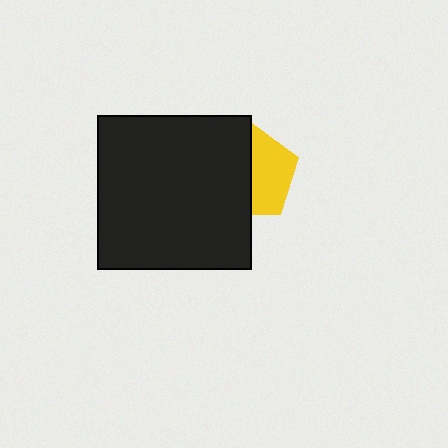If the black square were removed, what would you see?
You would see the complete yellow pentagon.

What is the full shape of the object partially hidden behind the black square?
The partially hidden object is a yellow pentagon.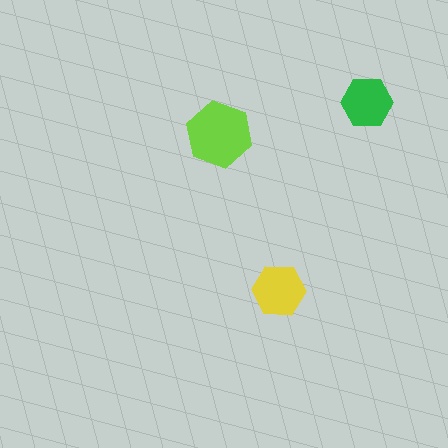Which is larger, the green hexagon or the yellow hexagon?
The yellow one.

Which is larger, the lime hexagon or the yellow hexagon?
The lime one.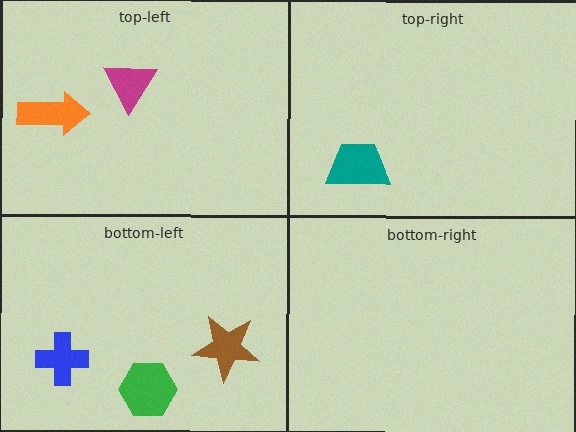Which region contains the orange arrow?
The top-left region.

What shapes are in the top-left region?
The magenta triangle, the orange arrow.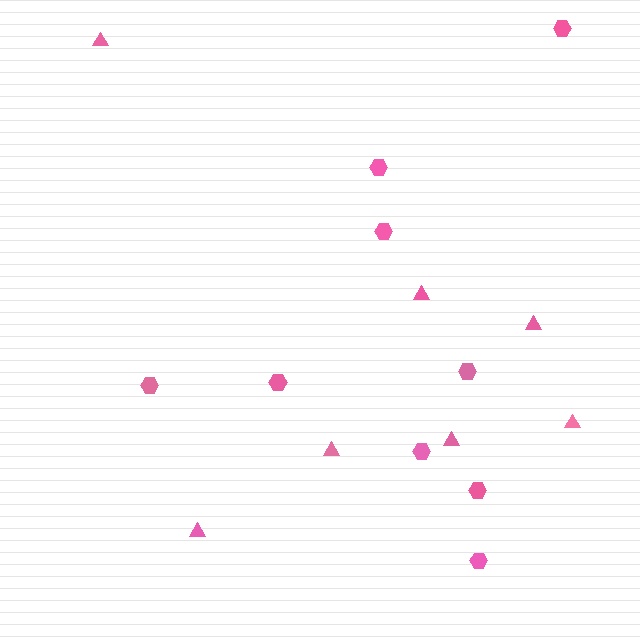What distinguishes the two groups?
There are 2 groups: one group of triangles (7) and one group of hexagons (9).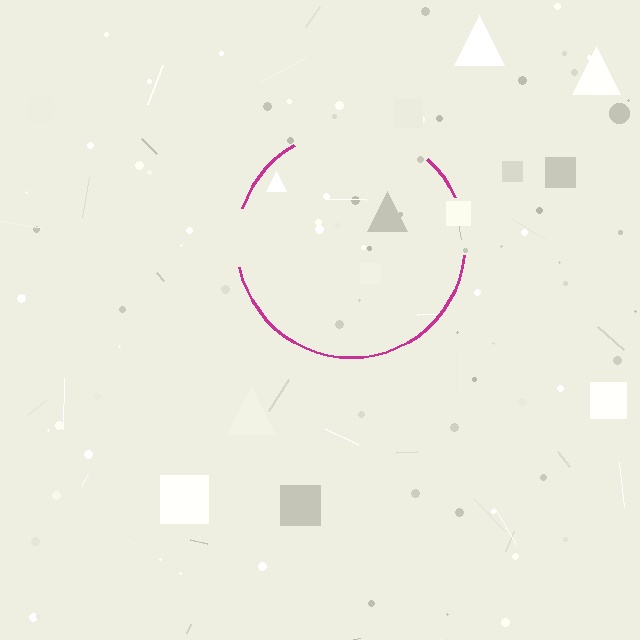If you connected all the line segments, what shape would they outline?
They would outline a circle.